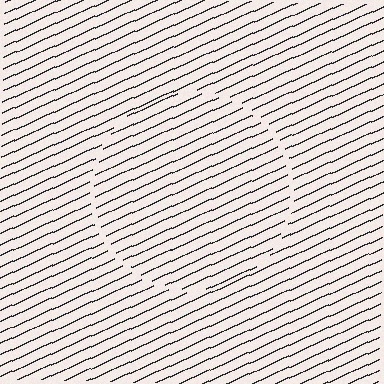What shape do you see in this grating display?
An illusory circle. The interior of the shape contains the same grating, shifted by half a period — the contour is defined by the phase discontinuity where line-ends from the inner and outer gratings abut.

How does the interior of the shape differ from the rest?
The interior of the shape contains the same grating, shifted by half a period — the contour is defined by the phase discontinuity where line-ends from the inner and outer gratings abut.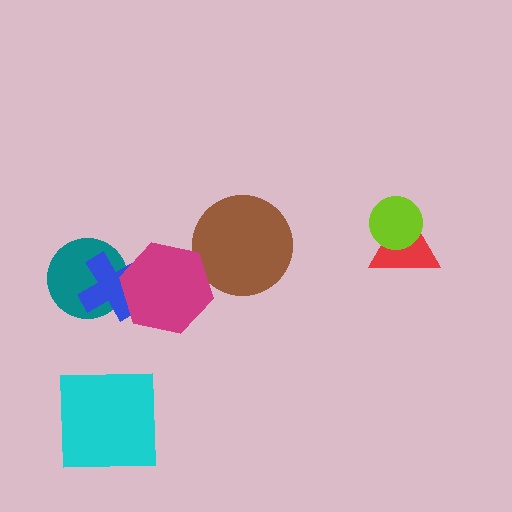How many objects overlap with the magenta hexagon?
3 objects overlap with the magenta hexagon.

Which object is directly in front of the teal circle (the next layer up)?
The blue cross is directly in front of the teal circle.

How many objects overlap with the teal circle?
2 objects overlap with the teal circle.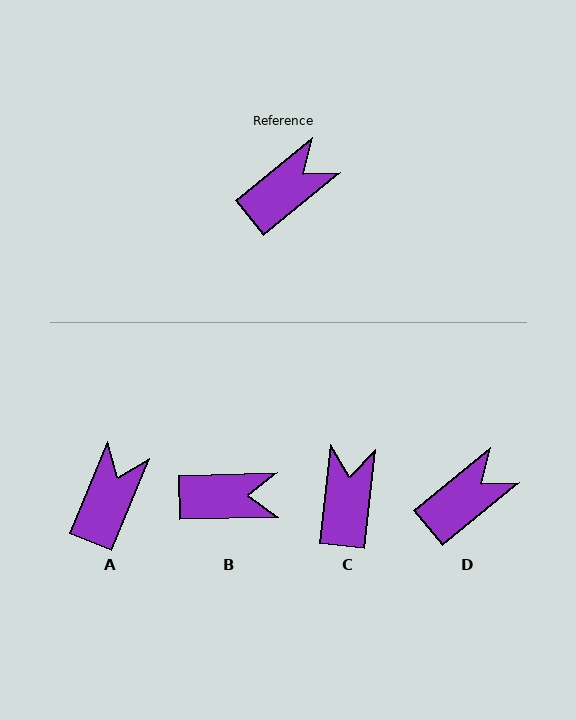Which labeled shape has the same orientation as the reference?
D.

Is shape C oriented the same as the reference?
No, it is off by about 44 degrees.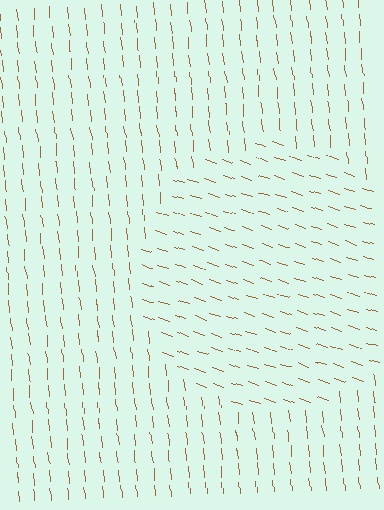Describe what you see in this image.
The image is filled with small brown line segments. A circle region in the image has lines oriented differently from the surrounding lines, creating a visible texture boundary.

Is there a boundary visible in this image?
Yes, there is a texture boundary formed by a change in line orientation.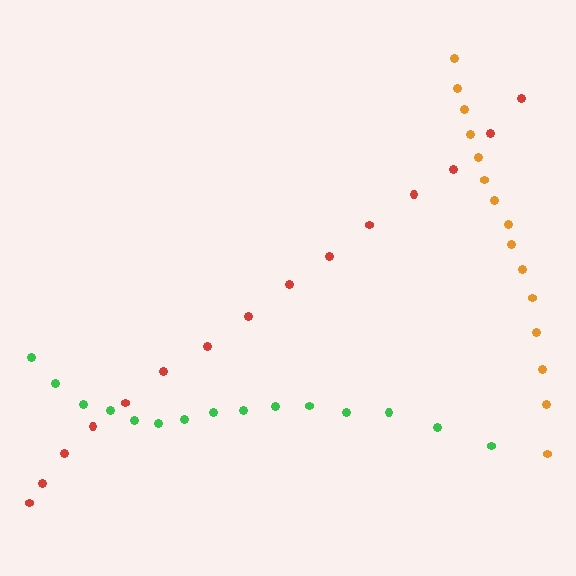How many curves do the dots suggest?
There are 3 distinct paths.